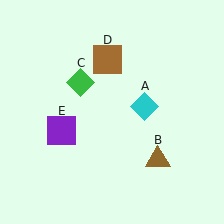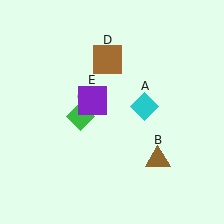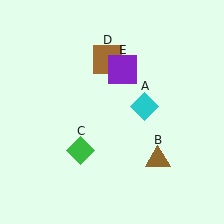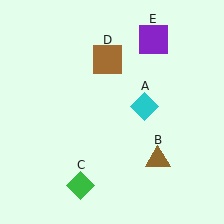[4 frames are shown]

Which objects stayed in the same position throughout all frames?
Cyan diamond (object A) and brown triangle (object B) and brown square (object D) remained stationary.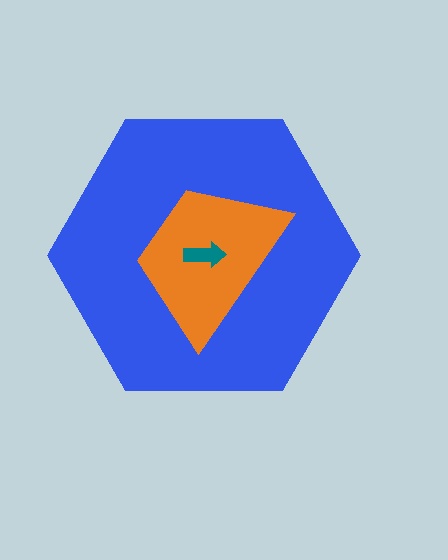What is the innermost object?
The teal arrow.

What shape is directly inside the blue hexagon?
The orange trapezoid.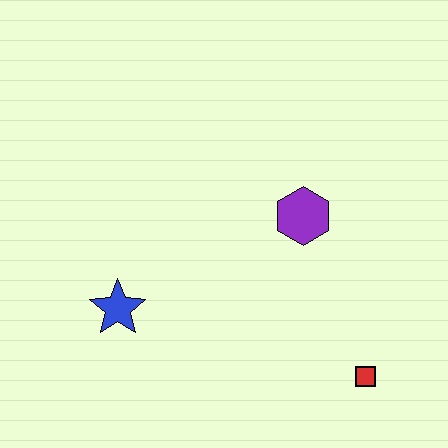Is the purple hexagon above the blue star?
Yes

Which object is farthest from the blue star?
The red square is farthest from the blue star.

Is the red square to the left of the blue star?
No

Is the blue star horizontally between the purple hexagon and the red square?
No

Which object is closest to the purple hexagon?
The red square is closest to the purple hexagon.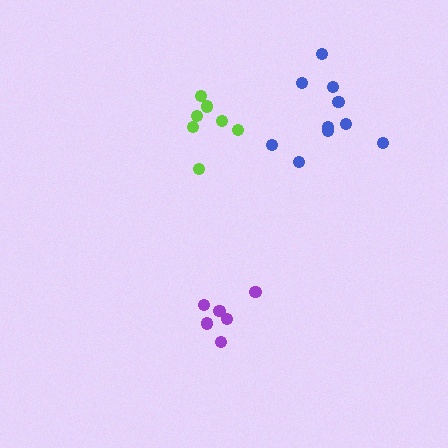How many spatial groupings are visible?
There are 3 spatial groupings.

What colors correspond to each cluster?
The clusters are colored: purple, lime, blue.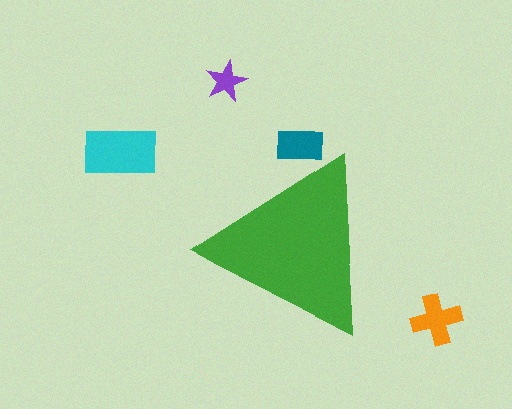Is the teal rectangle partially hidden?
Yes, the teal rectangle is partially hidden behind the green triangle.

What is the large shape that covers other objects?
A green triangle.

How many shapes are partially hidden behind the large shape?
1 shape is partially hidden.